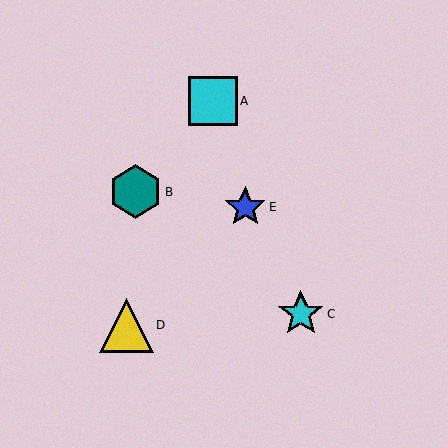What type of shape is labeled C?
Shape C is a cyan star.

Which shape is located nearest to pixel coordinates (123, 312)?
The yellow triangle (labeled D) at (127, 325) is nearest to that location.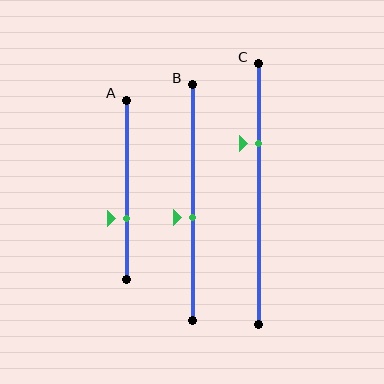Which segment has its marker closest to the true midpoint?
Segment B has its marker closest to the true midpoint.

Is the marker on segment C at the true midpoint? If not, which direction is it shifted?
No, the marker on segment C is shifted upward by about 19% of the segment length.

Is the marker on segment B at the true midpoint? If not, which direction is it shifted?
No, the marker on segment B is shifted downward by about 6% of the segment length.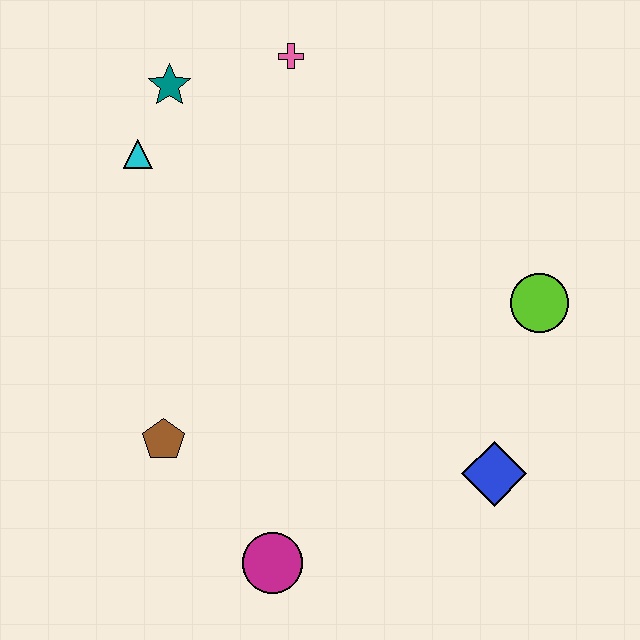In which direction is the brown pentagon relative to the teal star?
The brown pentagon is below the teal star.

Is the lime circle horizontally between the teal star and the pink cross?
No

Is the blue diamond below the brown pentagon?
Yes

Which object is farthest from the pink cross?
The magenta circle is farthest from the pink cross.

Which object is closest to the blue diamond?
The lime circle is closest to the blue diamond.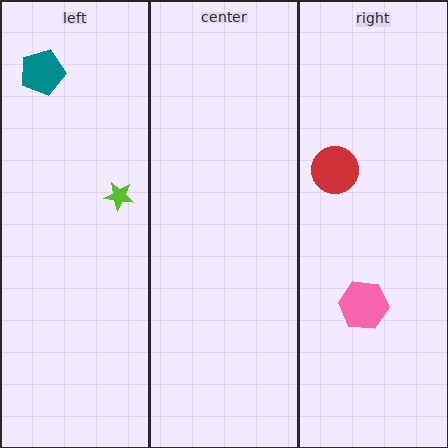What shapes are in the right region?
The pink hexagon, the red circle.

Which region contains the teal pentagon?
The left region.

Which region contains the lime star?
The left region.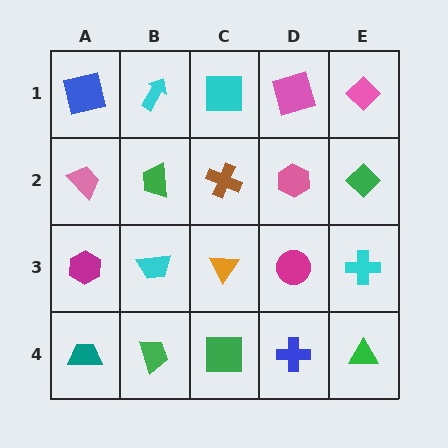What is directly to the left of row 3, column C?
A cyan trapezoid.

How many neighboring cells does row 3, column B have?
4.